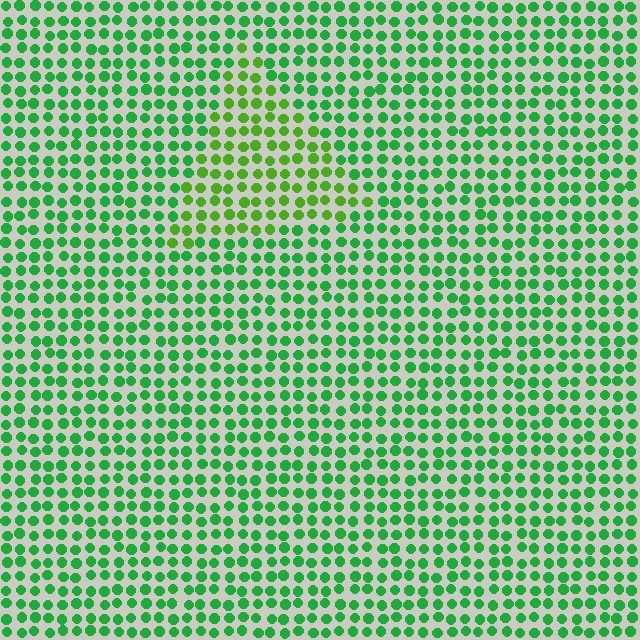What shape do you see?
I see a triangle.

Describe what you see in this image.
The image is filled with small green elements in a uniform arrangement. A triangle-shaped region is visible where the elements are tinted to a slightly different hue, forming a subtle color boundary.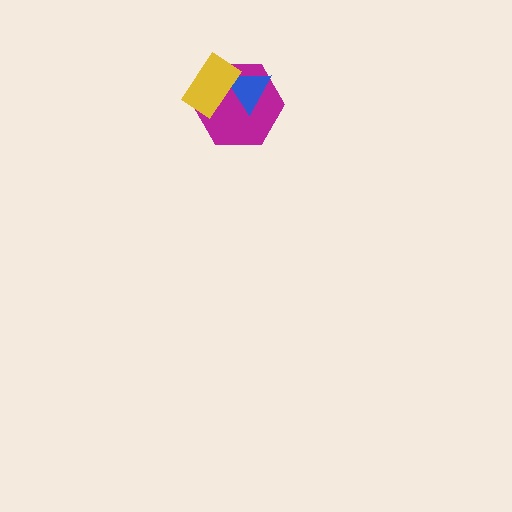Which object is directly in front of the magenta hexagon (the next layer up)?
The blue triangle is directly in front of the magenta hexagon.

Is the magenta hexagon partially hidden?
Yes, it is partially covered by another shape.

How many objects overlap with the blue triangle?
2 objects overlap with the blue triangle.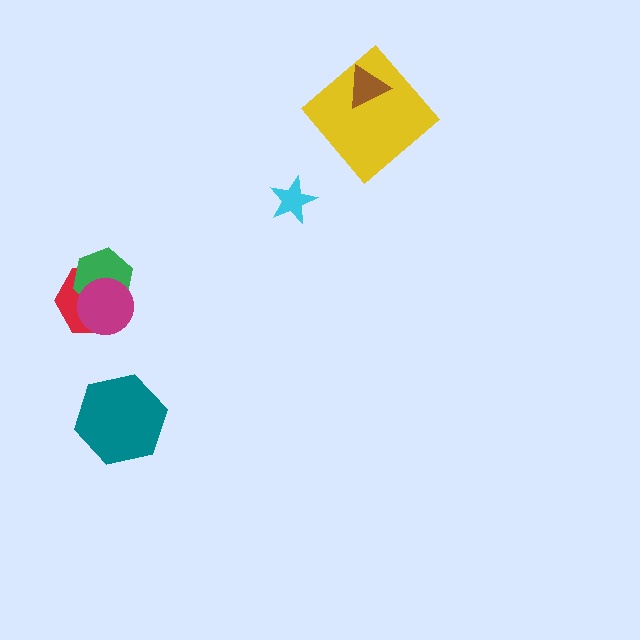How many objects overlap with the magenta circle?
2 objects overlap with the magenta circle.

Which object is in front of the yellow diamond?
The brown triangle is in front of the yellow diamond.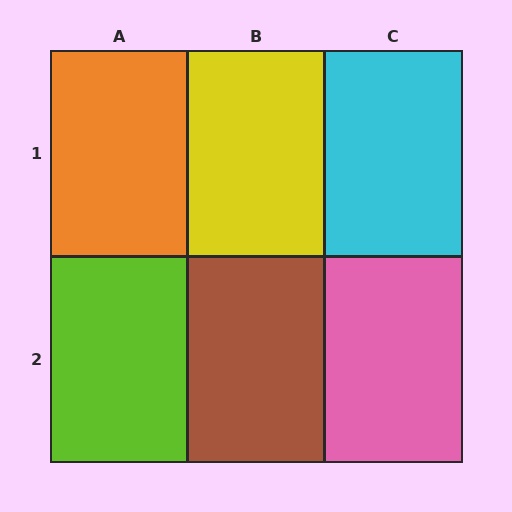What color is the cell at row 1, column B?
Yellow.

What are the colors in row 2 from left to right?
Lime, brown, pink.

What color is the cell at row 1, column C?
Cyan.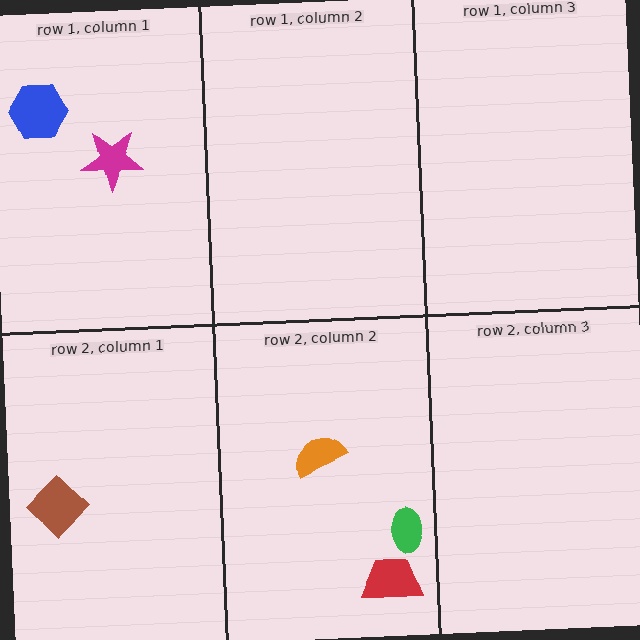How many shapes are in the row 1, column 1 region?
2.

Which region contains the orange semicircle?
The row 2, column 2 region.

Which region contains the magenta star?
The row 1, column 1 region.